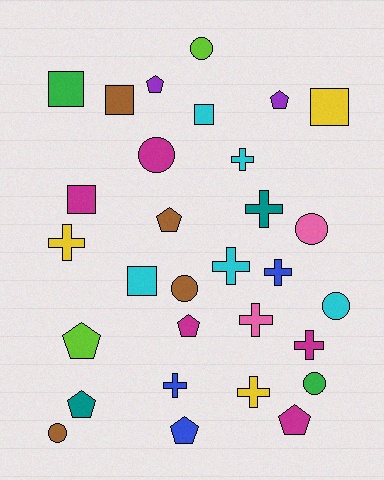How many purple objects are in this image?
There are 2 purple objects.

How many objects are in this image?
There are 30 objects.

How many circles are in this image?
There are 7 circles.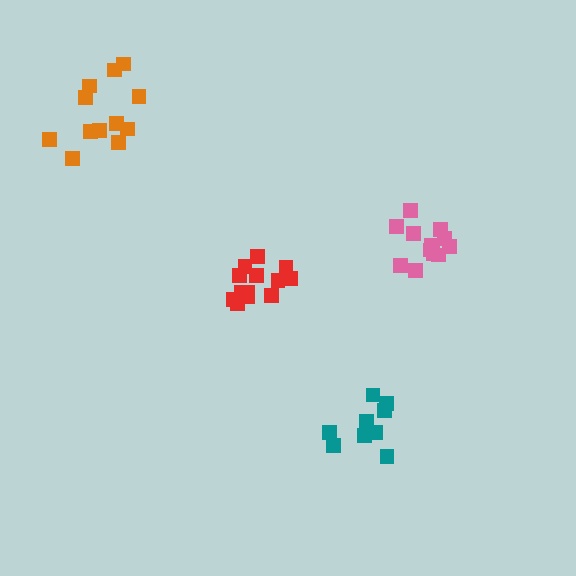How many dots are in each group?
Group 1: 9 dots, Group 2: 13 dots, Group 3: 12 dots, Group 4: 12 dots (46 total).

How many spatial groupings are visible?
There are 4 spatial groupings.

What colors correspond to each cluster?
The clusters are colored: teal, red, pink, orange.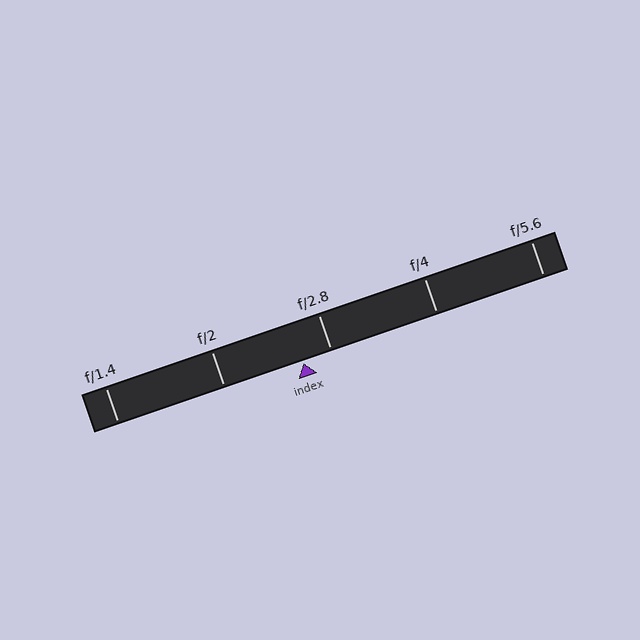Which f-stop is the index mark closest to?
The index mark is closest to f/2.8.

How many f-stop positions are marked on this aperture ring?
There are 5 f-stop positions marked.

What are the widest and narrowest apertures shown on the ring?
The widest aperture shown is f/1.4 and the narrowest is f/5.6.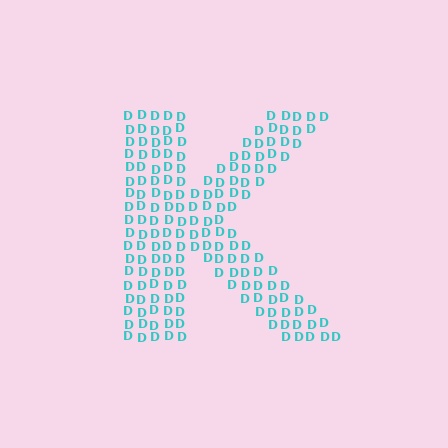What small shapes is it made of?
It is made of small letter D's.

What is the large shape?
The large shape is the letter K.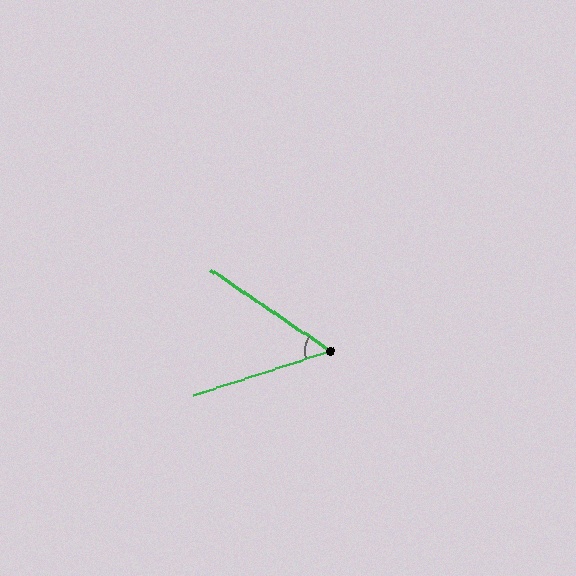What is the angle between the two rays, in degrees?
Approximately 52 degrees.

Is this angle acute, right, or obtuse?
It is acute.